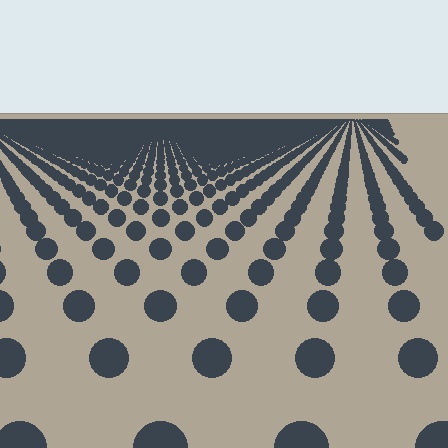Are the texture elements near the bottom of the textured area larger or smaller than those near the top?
Larger. Near the bottom, elements are closer to the viewer and appear at a bigger on-screen size.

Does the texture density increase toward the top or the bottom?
Density increases toward the top.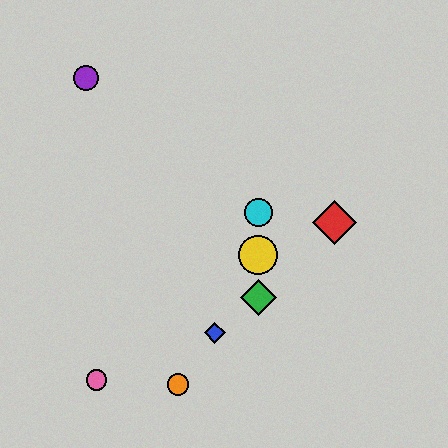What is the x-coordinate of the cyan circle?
The cyan circle is at x≈258.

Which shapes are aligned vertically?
The green diamond, the yellow circle, the cyan circle are aligned vertically.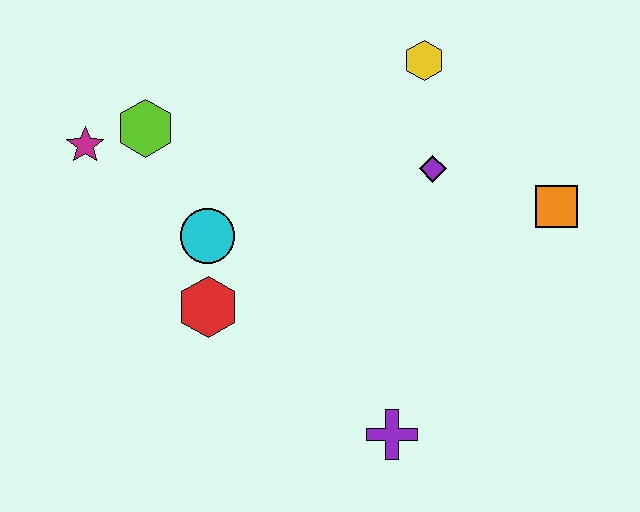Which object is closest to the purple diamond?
The yellow hexagon is closest to the purple diamond.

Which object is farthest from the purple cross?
The magenta star is farthest from the purple cross.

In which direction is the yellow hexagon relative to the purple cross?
The yellow hexagon is above the purple cross.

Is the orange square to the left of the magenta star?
No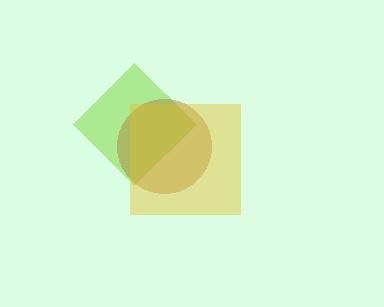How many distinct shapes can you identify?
There are 3 distinct shapes: a lime diamond, a brown circle, a yellow square.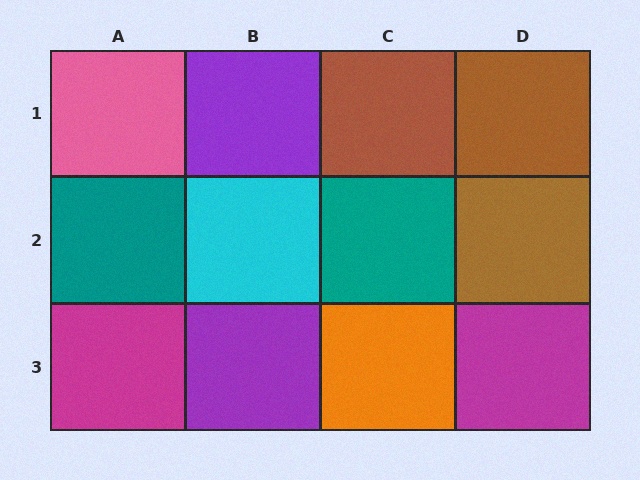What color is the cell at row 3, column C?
Orange.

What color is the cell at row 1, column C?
Brown.